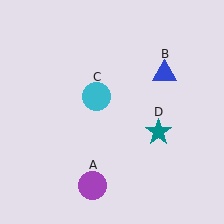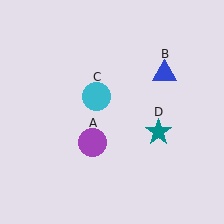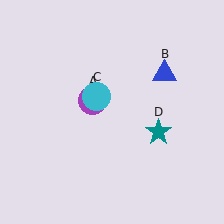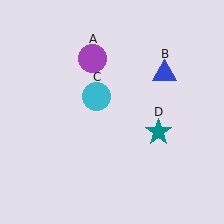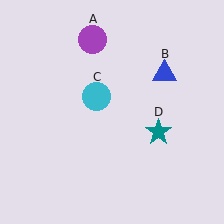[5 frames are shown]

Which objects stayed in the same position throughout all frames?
Blue triangle (object B) and cyan circle (object C) and teal star (object D) remained stationary.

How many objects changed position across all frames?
1 object changed position: purple circle (object A).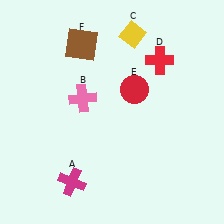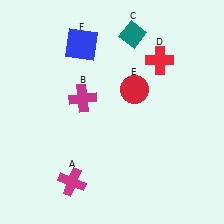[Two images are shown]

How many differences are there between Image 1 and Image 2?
There are 3 differences between the two images.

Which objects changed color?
B changed from pink to magenta. C changed from yellow to teal. F changed from brown to blue.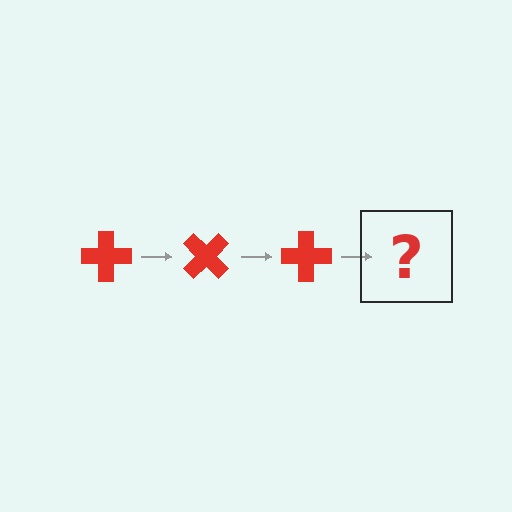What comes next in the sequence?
The next element should be a red cross rotated 135 degrees.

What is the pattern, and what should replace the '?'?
The pattern is that the cross rotates 45 degrees each step. The '?' should be a red cross rotated 135 degrees.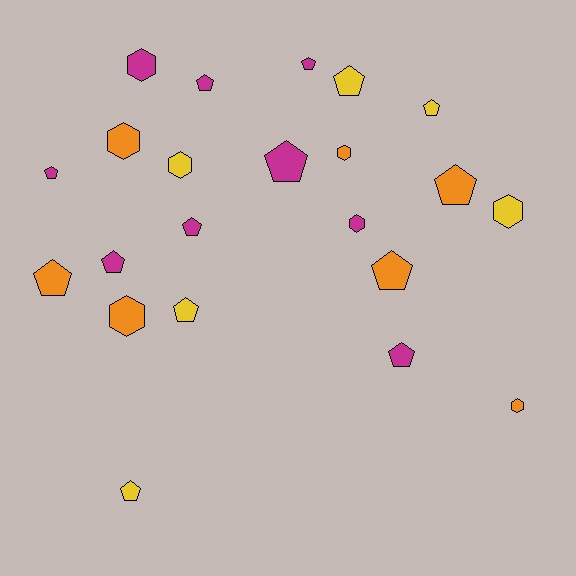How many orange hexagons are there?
There are 4 orange hexagons.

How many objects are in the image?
There are 22 objects.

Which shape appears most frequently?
Pentagon, with 14 objects.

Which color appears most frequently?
Magenta, with 9 objects.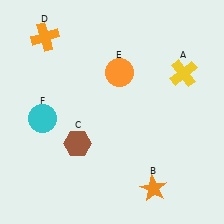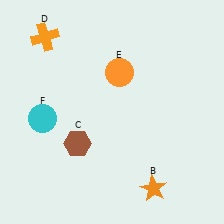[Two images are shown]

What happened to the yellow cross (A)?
The yellow cross (A) was removed in Image 2. It was in the top-right area of Image 1.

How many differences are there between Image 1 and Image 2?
There is 1 difference between the two images.